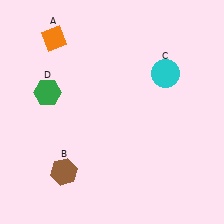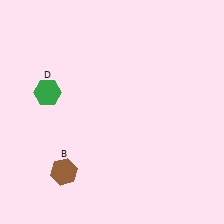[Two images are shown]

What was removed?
The cyan circle (C), the orange diamond (A) were removed in Image 2.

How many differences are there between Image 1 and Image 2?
There are 2 differences between the two images.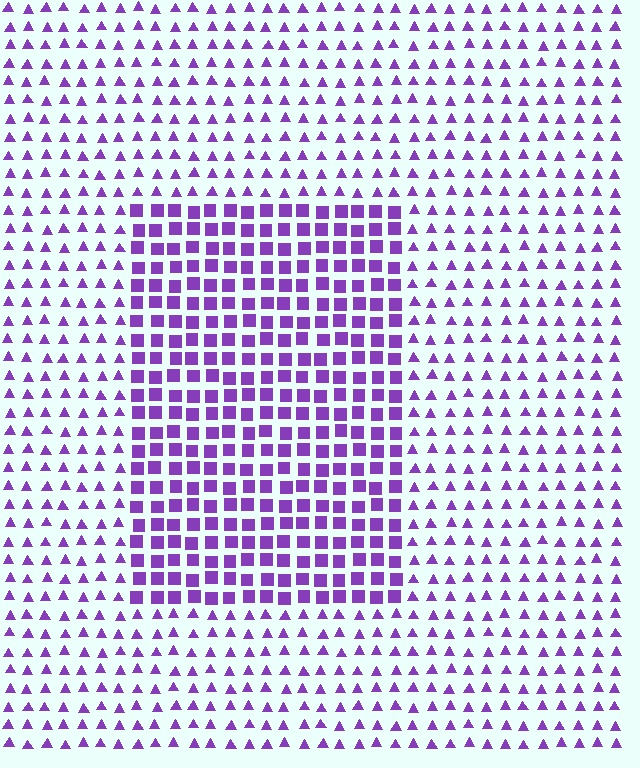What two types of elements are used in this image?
The image uses squares inside the rectangle region and triangles outside it.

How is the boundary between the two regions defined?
The boundary is defined by a change in element shape: squares inside vs. triangles outside. All elements share the same color and spacing.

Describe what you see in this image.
The image is filled with small purple elements arranged in a uniform grid. A rectangle-shaped region contains squares, while the surrounding area contains triangles. The boundary is defined purely by the change in element shape.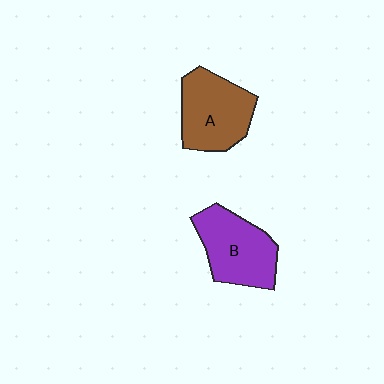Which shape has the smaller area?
Shape B (purple).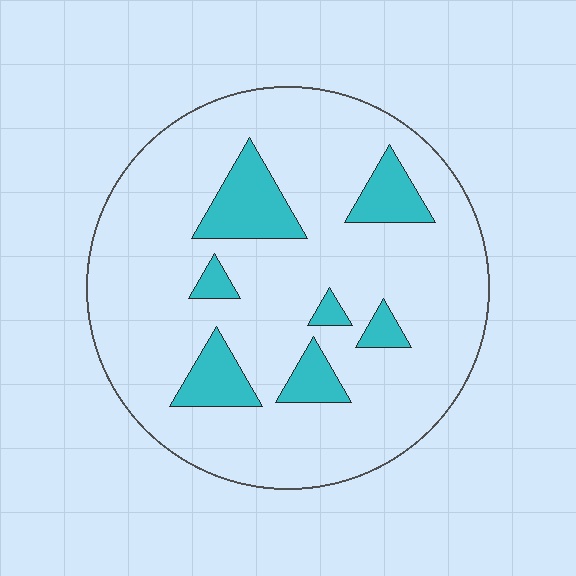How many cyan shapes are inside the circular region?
7.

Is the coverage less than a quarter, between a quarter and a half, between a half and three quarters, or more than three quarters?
Less than a quarter.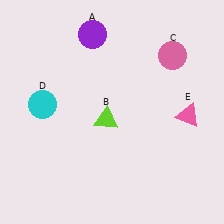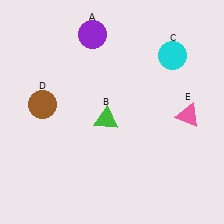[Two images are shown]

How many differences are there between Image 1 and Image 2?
There are 3 differences between the two images.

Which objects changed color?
B changed from lime to green. C changed from pink to cyan. D changed from cyan to brown.